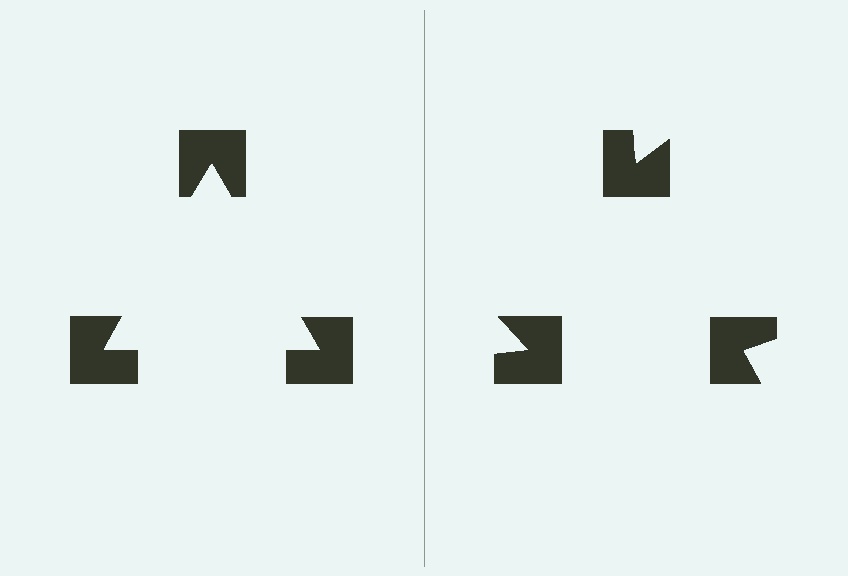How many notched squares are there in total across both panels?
6 — 3 on each side.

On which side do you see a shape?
An illusory triangle appears on the left side. On the right side the wedge cuts are rotated, so no coherent shape forms.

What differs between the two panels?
The notched squares are positioned identically on both sides; only the wedge orientations differ. On the left they align to a triangle; on the right they are misaligned.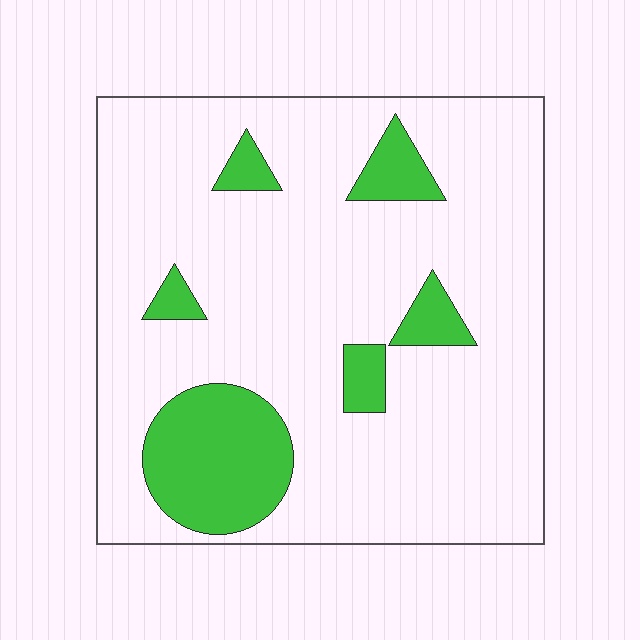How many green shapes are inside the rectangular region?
6.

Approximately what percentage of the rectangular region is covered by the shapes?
Approximately 15%.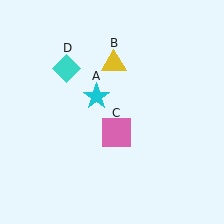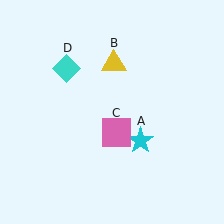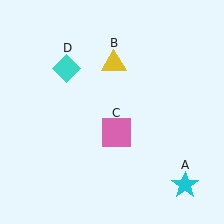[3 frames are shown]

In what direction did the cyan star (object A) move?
The cyan star (object A) moved down and to the right.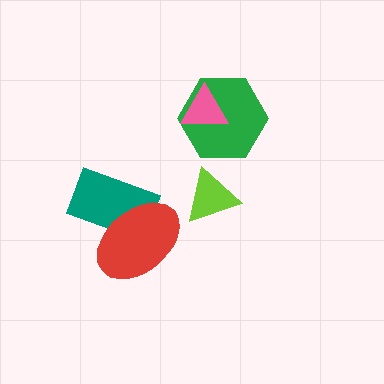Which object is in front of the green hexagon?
The pink triangle is in front of the green hexagon.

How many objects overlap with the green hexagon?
1 object overlaps with the green hexagon.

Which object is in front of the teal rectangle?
The red ellipse is in front of the teal rectangle.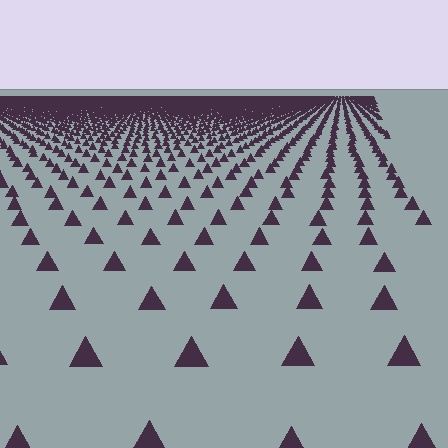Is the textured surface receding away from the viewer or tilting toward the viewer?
The surface is receding away from the viewer. Texture elements get smaller and denser toward the top.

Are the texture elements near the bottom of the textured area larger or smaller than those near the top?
Larger. Near the bottom, elements are closer to the viewer and appear at a bigger on-screen size.